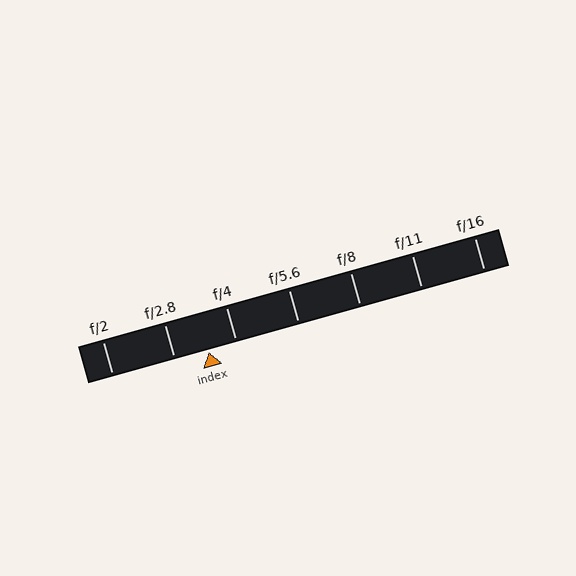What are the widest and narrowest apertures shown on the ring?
The widest aperture shown is f/2 and the narrowest is f/16.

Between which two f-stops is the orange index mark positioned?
The index mark is between f/2.8 and f/4.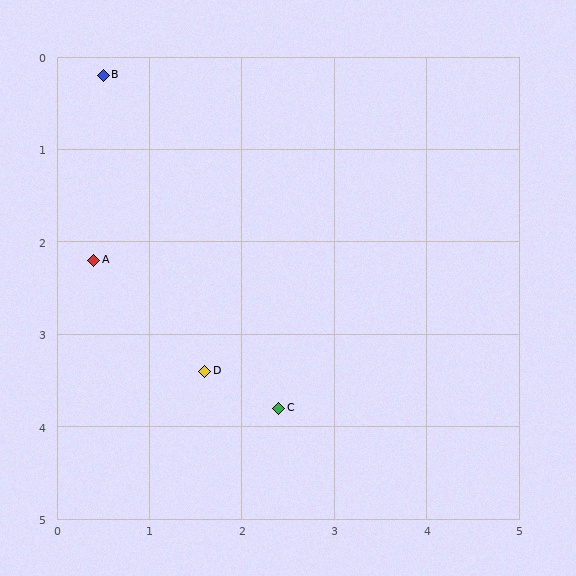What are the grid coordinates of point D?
Point D is at approximately (1.6, 3.4).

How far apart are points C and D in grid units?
Points C and D are about 0.9 grid units apart.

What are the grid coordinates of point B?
Point B is at approximately (0.5, 0.2).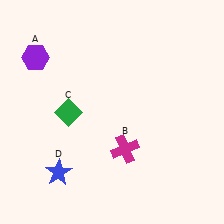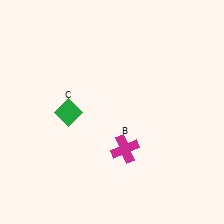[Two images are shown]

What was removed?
The blue star (D), the purple hexagon (A) were removed in Image 2.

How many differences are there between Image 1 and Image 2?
There are 2 differences between the two images.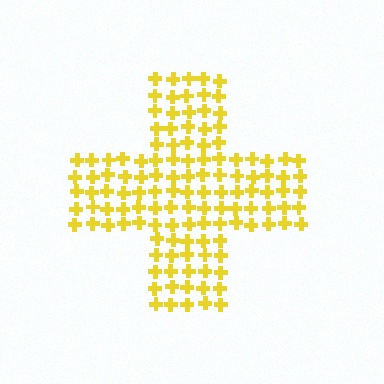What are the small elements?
The small elements are crosses.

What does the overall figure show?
The overall figure shows a cross.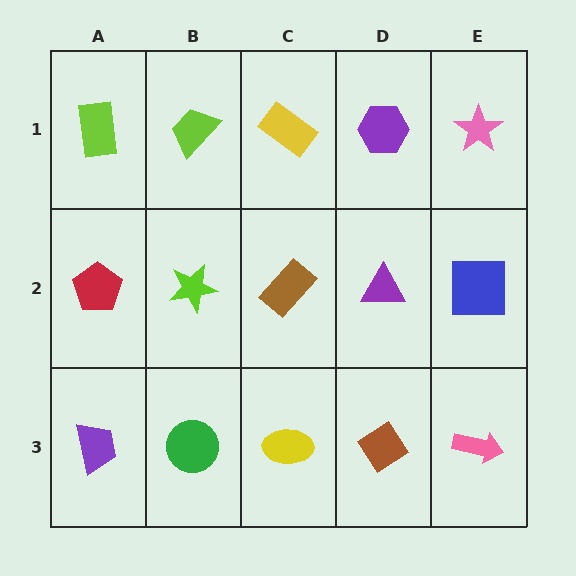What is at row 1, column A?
A lime rectangle.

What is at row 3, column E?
A pink arrow.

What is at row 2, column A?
A red pentagon.